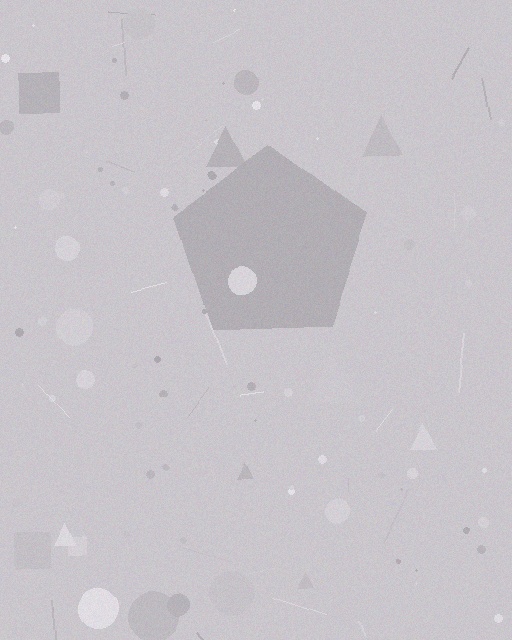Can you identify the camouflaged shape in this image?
The camouflaged shape is a pentagon.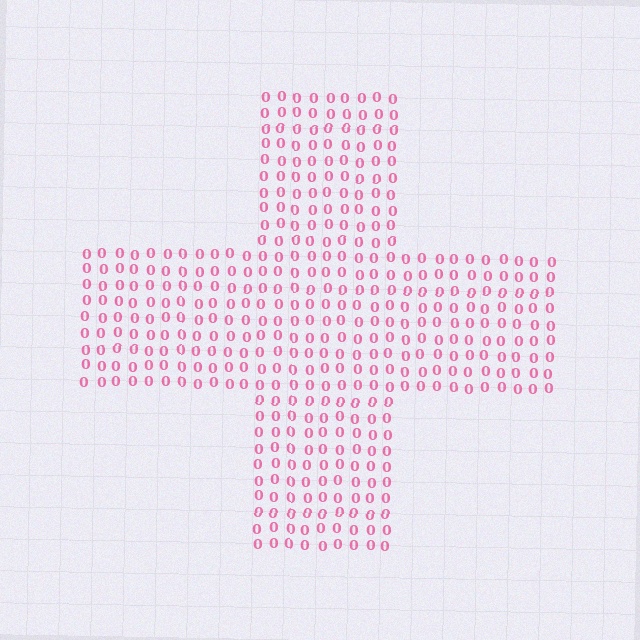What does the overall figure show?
The overall figure shows a cross.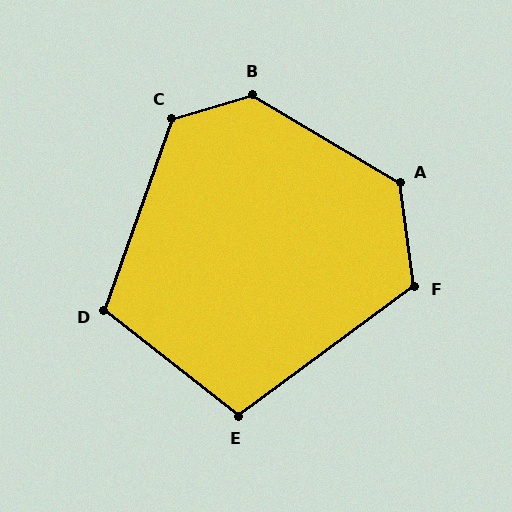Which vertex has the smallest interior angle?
E, at approximately 105 degrees.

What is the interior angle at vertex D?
Approximately 109 degrees (obtuse).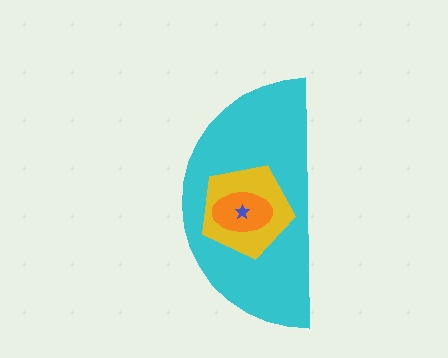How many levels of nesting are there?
4.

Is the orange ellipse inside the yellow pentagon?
Yes.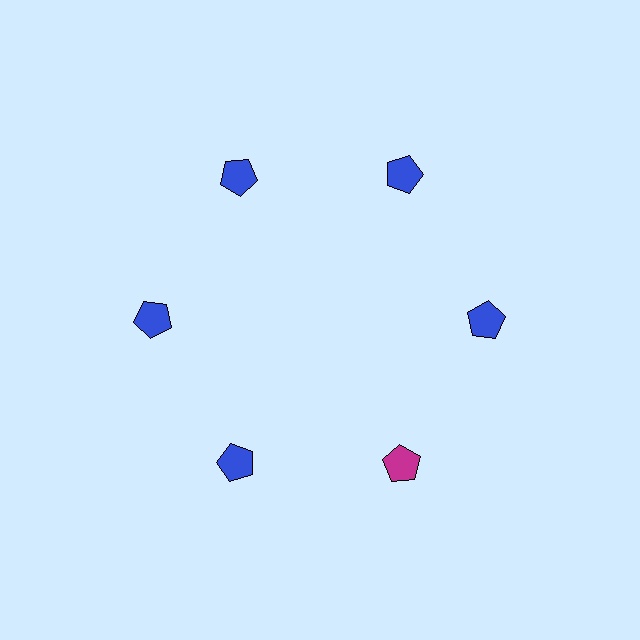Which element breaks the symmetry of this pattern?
The magenta pentagon at roughly the 5 o'clock position breaks the symmetry. All other shapes are blue pentagons.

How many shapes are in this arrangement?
There are 6 shapes arranged in a ring pattern.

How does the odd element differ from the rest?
It has a different color: magenta instead of blue.